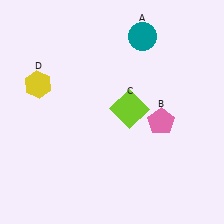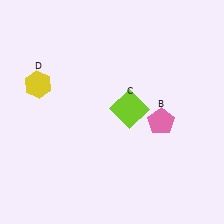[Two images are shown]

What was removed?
The teal circle (A) was removed in Image 2.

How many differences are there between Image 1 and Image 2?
There is 1 difference between the two images.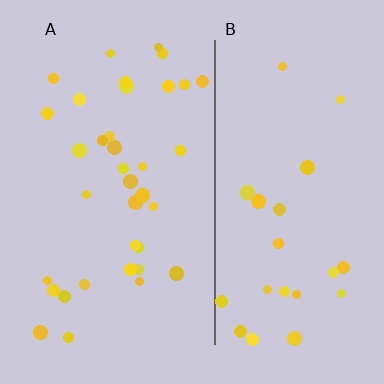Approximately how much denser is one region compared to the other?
Approximately 1.5× — region A over region B.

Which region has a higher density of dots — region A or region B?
A (the left).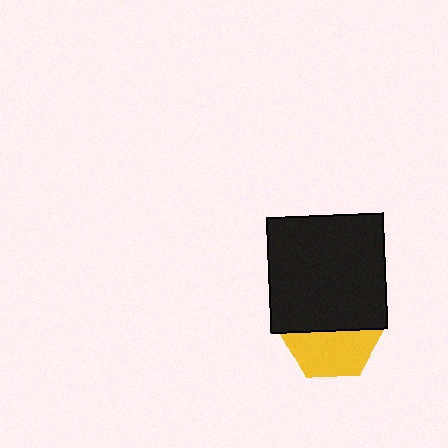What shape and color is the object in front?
The object in front is a black square.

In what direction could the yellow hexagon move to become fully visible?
The yellow hexagon could move down. That would shift it out from behind the black square entirely.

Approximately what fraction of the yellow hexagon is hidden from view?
Roughly 51% of the yellow hexagon is hidden behind the black square.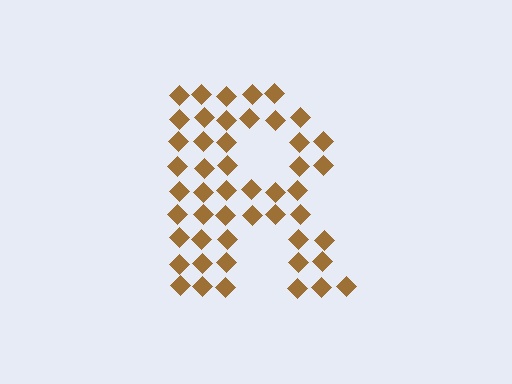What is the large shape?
The large shape is the letter R.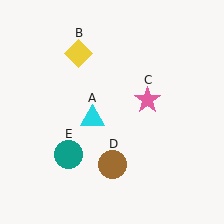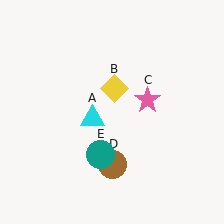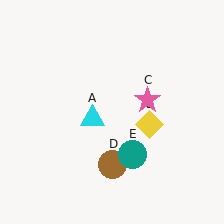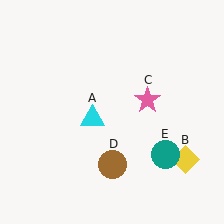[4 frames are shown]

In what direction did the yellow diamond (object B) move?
The yellow diamond (object B) moved down and to the right.